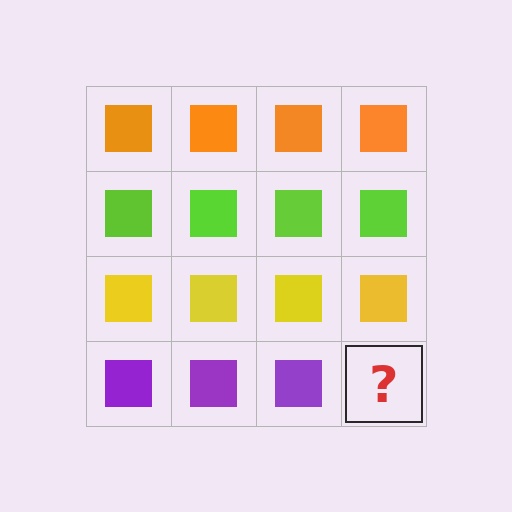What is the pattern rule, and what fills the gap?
The rule is that each row has a consistent color. The gap should be filled with a purple square.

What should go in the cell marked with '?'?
The missing cell should contain a purple square.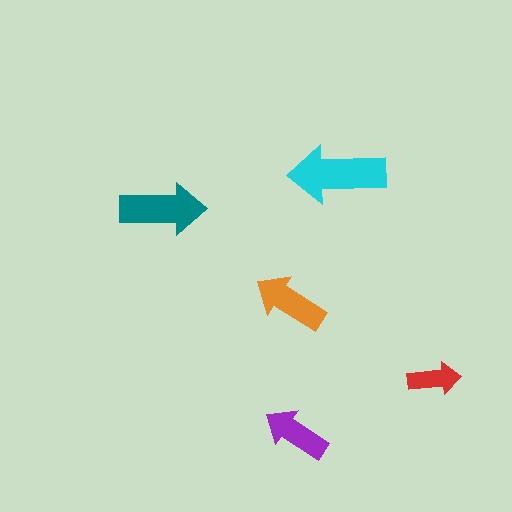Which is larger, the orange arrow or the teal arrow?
The teal one.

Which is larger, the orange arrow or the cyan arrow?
The cyan one.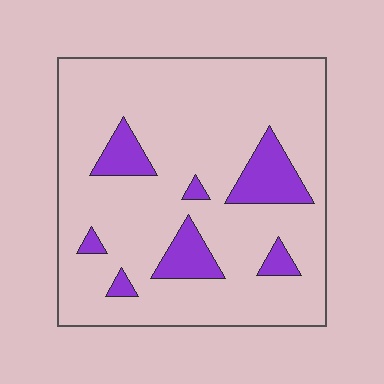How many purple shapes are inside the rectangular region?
7.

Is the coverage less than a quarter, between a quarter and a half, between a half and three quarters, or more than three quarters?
Less than a quarter.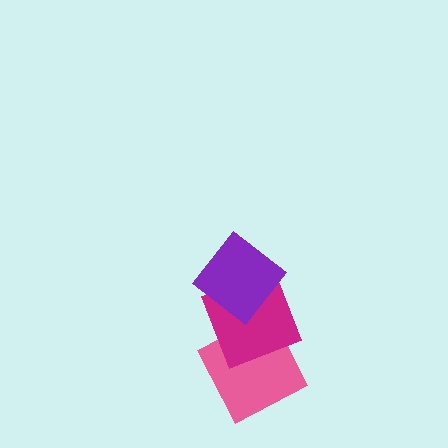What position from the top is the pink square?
The pink square is 3rd from the top.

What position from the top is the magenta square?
The magenta square is 2nd from the top.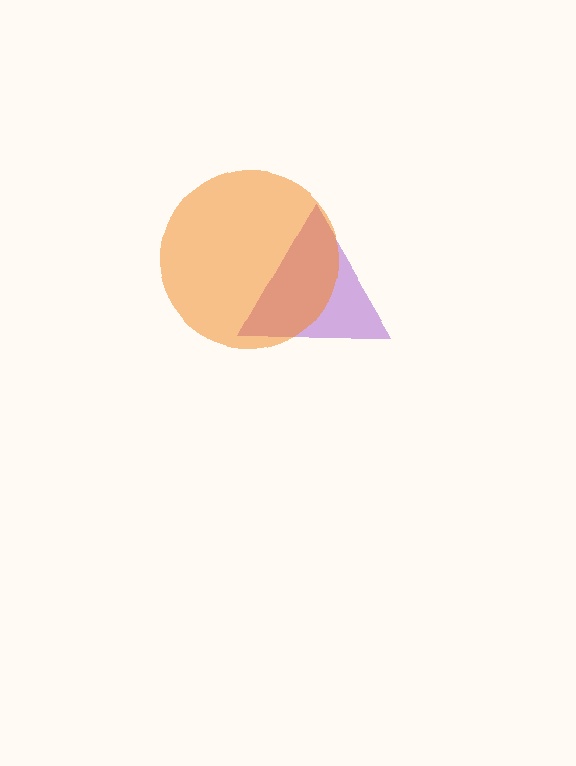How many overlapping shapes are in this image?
There are 2 overlapping shapes in the image.